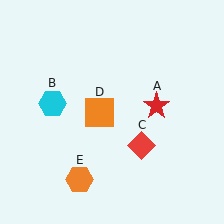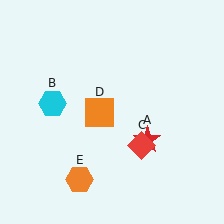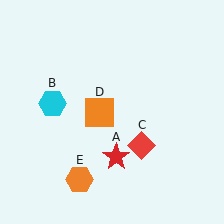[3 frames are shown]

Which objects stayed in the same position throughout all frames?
Cyan hexagon (object B) and red diamond (object C) and orange square (object D) and orange hexagon (object E) remained stationary.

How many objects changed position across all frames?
1 object changed position: red star (object A).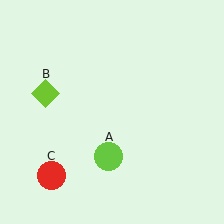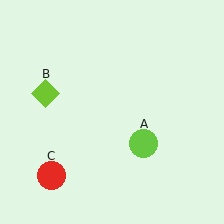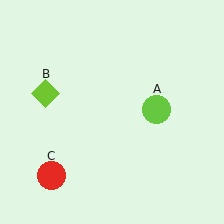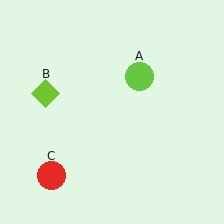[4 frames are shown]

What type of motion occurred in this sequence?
The lime circle (object A) rotated counterclockwise around the center of the scene.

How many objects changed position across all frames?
1 object changed position: lime circle (object A).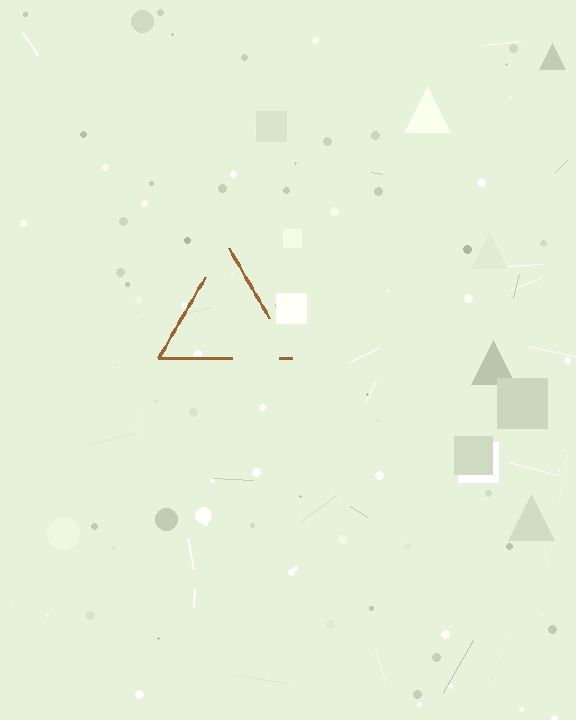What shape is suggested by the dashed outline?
The dashed outline suggests a triangle.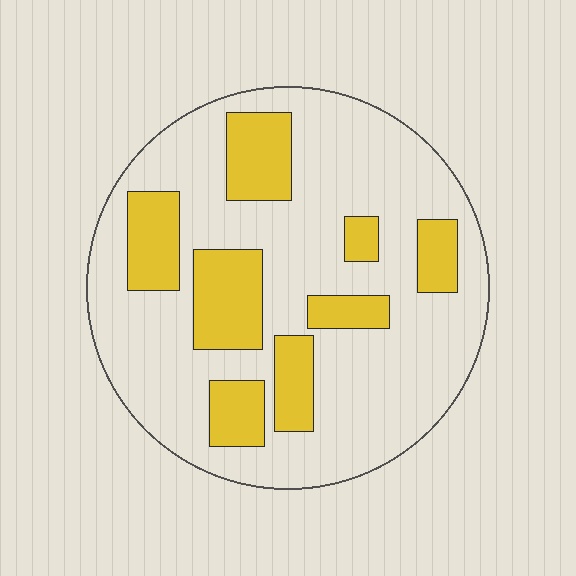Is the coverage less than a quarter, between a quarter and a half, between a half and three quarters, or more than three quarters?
Between a quarter and a half.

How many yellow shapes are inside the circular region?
8.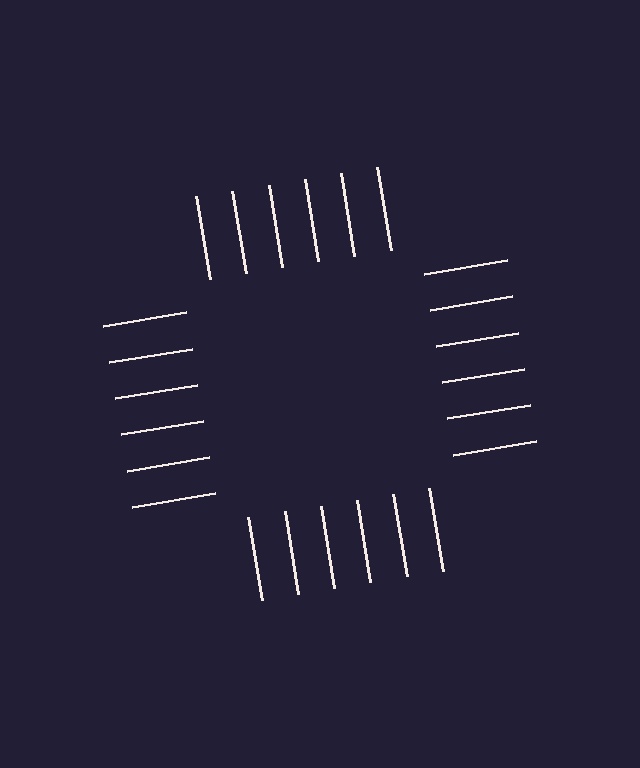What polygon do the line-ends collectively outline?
An illusory square — the line segments terminate on its edges but no continuous stroke is drawn.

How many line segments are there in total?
24 — 6 along each of the 4 edges.